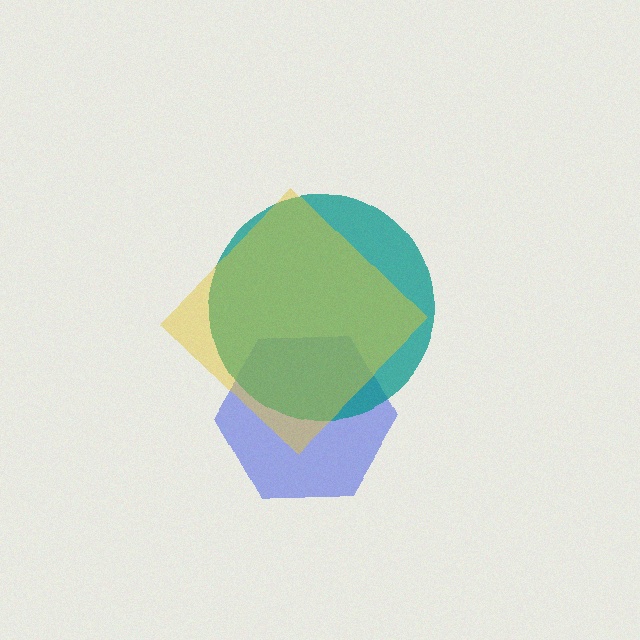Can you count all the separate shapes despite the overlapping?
Yes, there are 3 separate shapes.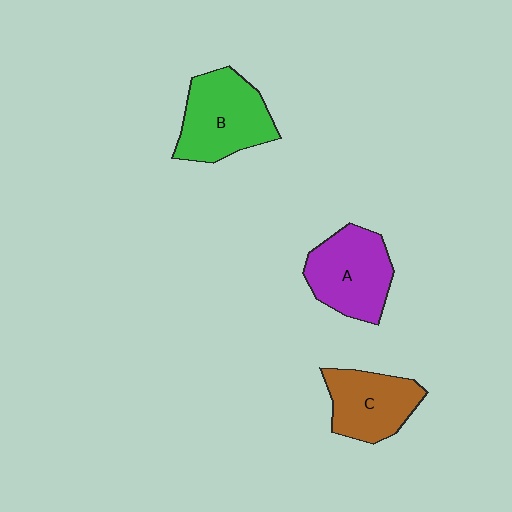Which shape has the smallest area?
Shape C (brown).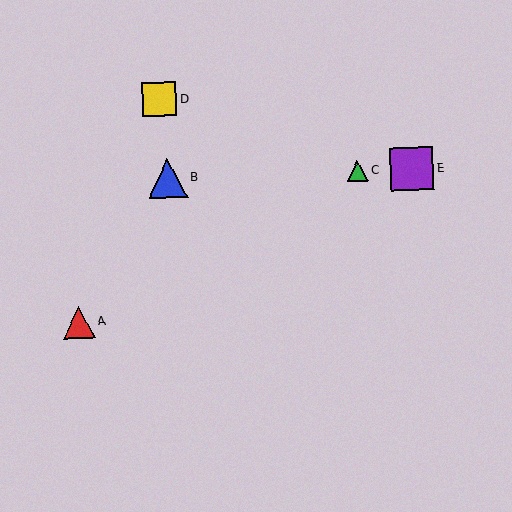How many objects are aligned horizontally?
3 objects (B, C, E) are aligned horizontally.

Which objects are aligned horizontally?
Objects B, C, E are aligned horizontally.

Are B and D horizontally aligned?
No, B is at y≈178 and D is at y≈99.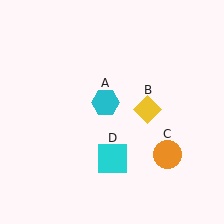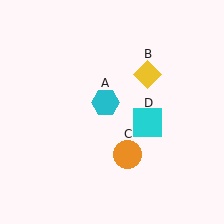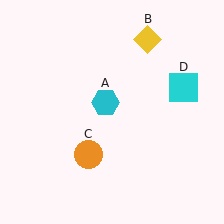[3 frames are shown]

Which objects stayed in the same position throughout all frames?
Cyan hexagon (object A) remained stationary.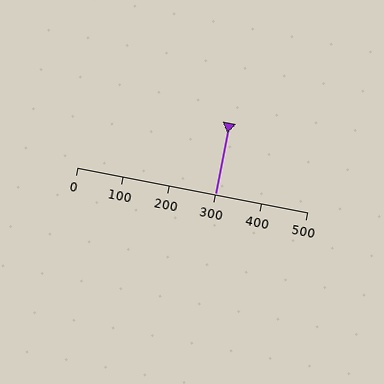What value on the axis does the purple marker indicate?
The marker indicates approximately 300.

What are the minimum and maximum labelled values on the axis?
The axis runs from 0 to 500.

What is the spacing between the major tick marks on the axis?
The major ticks are spaced 100 apart.